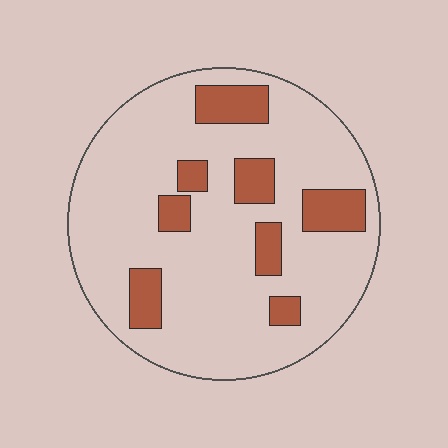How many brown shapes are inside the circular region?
8.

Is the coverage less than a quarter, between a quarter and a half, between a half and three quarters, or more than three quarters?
Less than a quarter.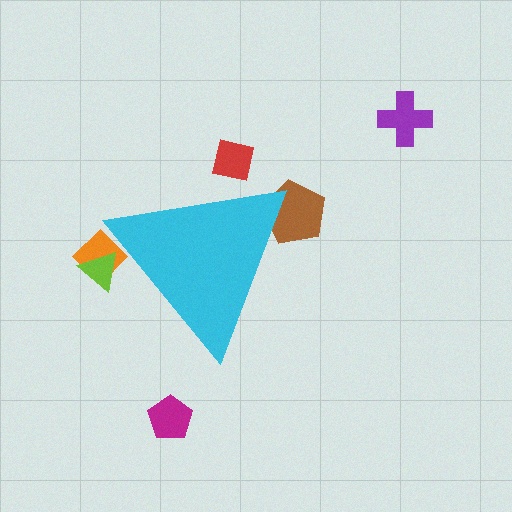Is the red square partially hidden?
Yes, the red square is partially hidden behind the cyan triangle.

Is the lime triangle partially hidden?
Yes, the lime triangle is partially hidden behind the cyan triangle.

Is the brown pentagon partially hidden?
Yes, the brown pentagon is partially hidden behind the cyan triangle.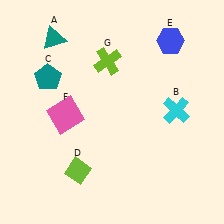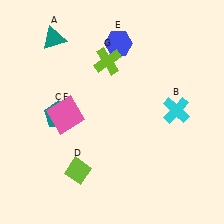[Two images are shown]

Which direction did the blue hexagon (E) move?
The blue hexagon (E) moved left.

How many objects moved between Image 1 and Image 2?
2 objects moved between the two images.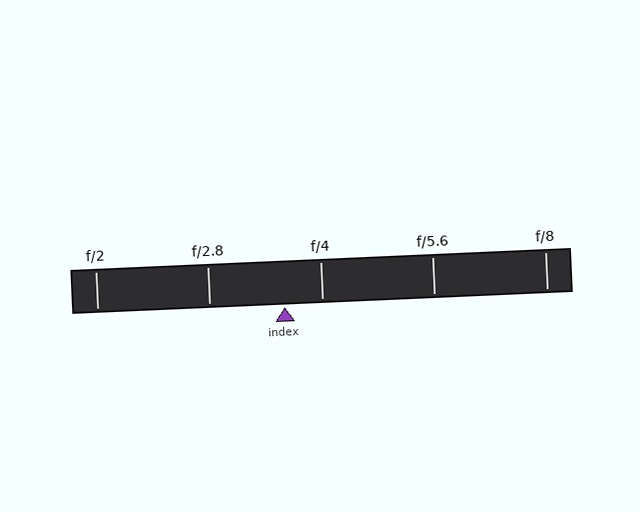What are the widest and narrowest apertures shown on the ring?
The widest aperture shown is f/2 and the narrowest is f/8.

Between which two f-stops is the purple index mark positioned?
The index mark is between f/2.8 and f/4.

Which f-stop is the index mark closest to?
The index mark is closest to f/4.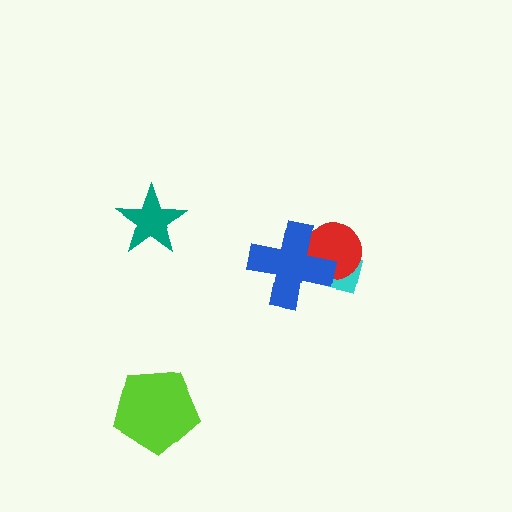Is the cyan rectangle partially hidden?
Yes, it is partially covered by another shape.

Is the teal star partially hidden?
No, no other shape covers it.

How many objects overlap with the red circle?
2 objects overlap with the red circle.